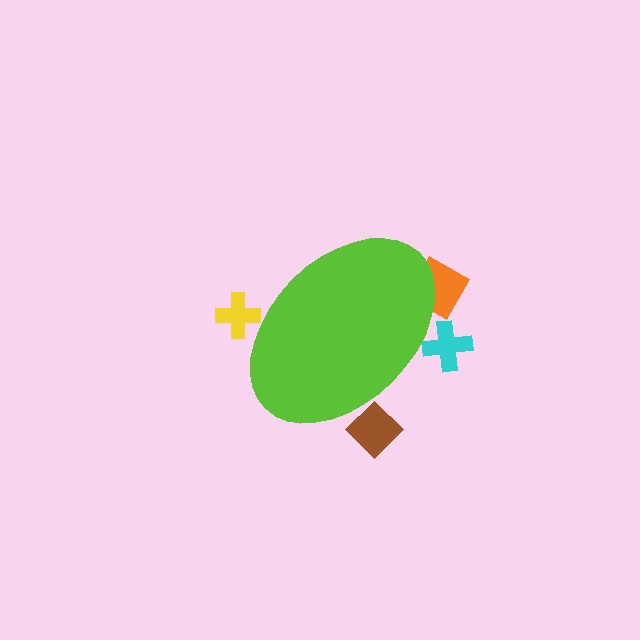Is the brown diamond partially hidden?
Yes, the brown diamond is partially hidden behind the lime ellipse.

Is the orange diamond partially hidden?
Yes, the orange diamond is partially hidden behind the lime ellipse.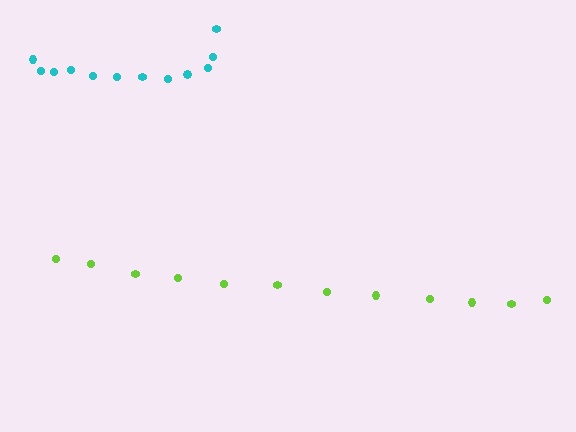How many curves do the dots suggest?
There are 2 distinct paths.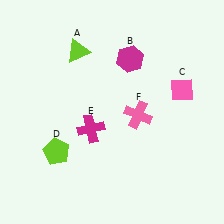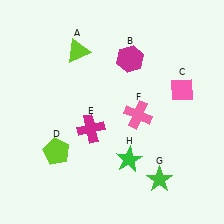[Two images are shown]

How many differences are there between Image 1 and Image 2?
There are 2 differences between the two images.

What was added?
A green star (G), a green star (H) were added in Image 2.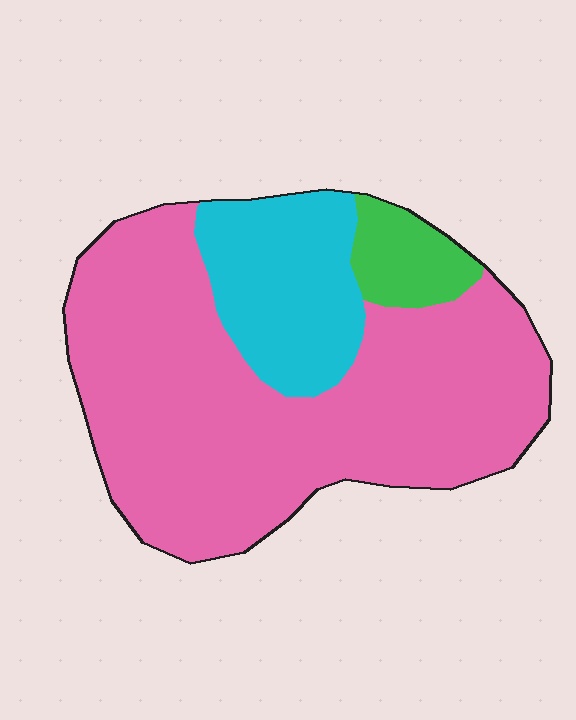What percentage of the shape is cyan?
Cyan takes up about one fifth (1/5) of the shape.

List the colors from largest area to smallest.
From largest to smallest: pink, cyan, green.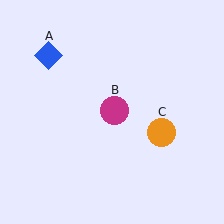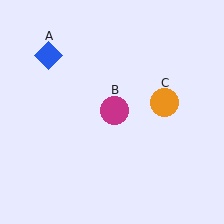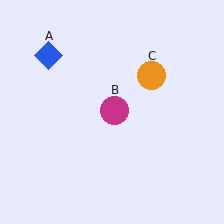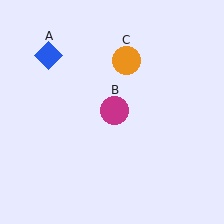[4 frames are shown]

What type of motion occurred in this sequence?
The orange circle (object C) rotated counterclockwise around the center of the scene.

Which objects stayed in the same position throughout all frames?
Blue diamond (object A) and magenta circle (object B) remained stationary.